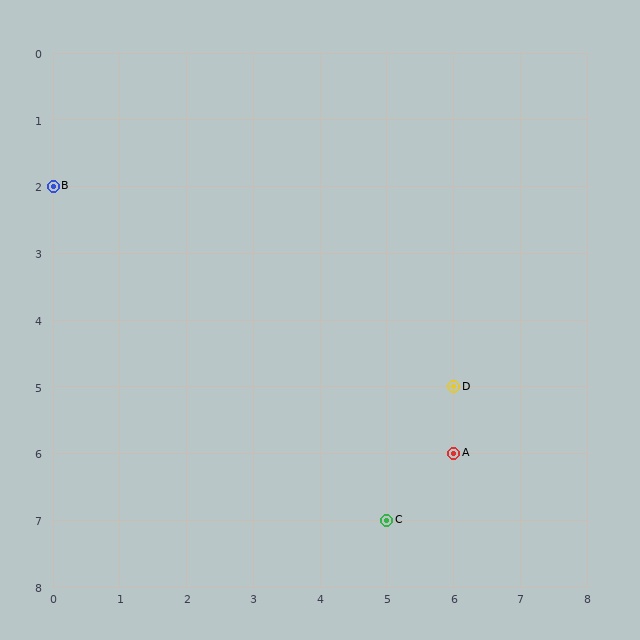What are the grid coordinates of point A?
Point A is at grid coordinates (6, 6).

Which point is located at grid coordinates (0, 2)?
Point B is at (0, 2).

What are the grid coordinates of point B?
Point B is at grid coordinates (0, 2).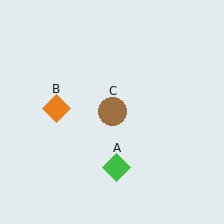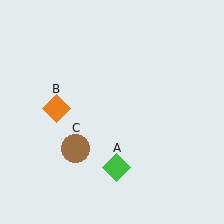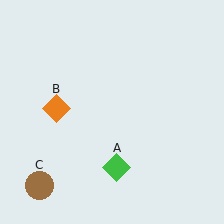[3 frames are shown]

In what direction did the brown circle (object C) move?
The brown circle (object C) moved down and to the left.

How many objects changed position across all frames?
1 object changed position: brown circle (object C).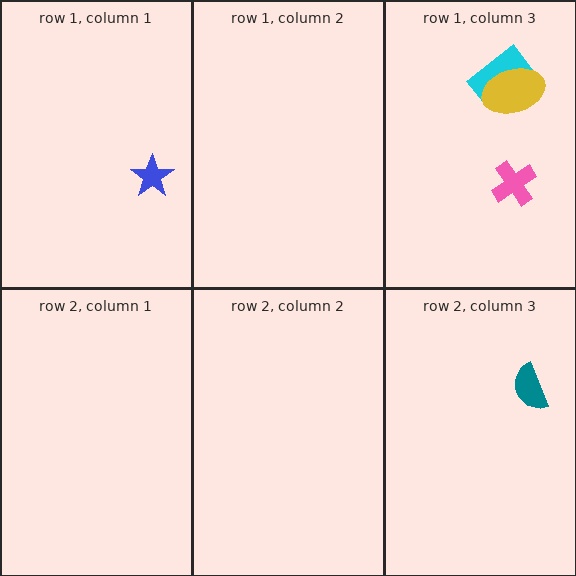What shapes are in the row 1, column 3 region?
The cyan rectangle, the yellow ellipse, the pink cross.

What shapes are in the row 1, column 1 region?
The blue star.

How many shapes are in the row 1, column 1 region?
1.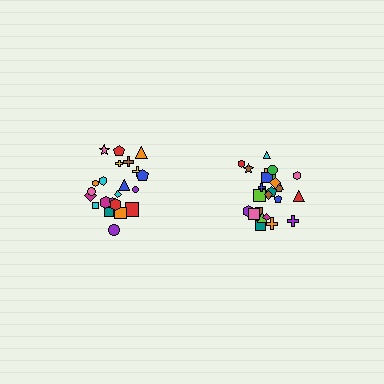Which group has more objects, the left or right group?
The right group.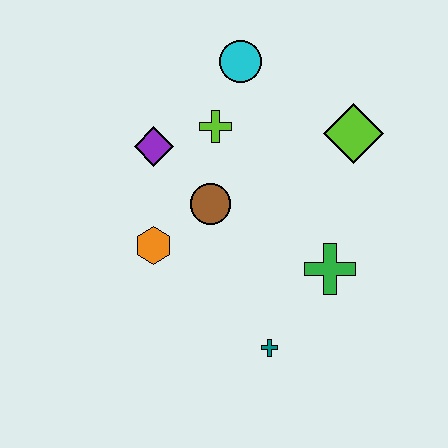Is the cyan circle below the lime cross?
No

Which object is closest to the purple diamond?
The lime cross is closest to the purple diamond.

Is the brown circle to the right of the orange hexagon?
Yes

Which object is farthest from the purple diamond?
The teal cross is farthest from the purple diamond.